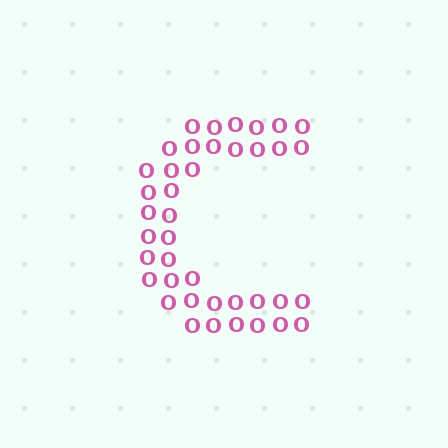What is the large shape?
The large shape is the letter C.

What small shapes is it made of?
It is made of small letter O's.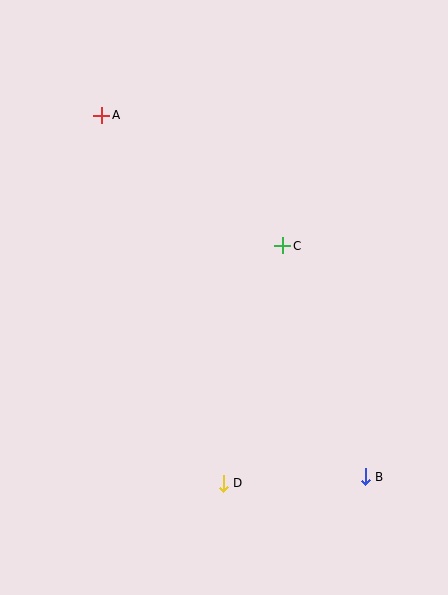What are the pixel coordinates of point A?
Point A is at (102, 115).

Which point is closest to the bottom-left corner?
Point D is closest to the bottom-left corner.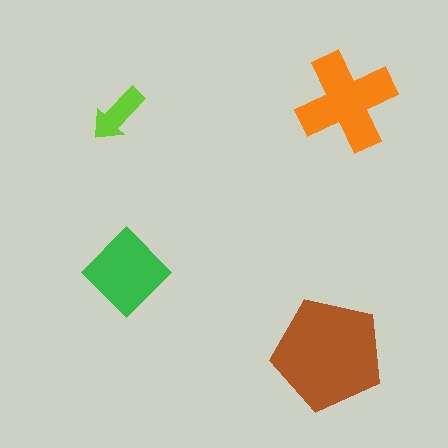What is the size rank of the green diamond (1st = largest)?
3rd.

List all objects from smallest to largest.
The lime arrow, the green diamond, the orange cross, the brown pentagon.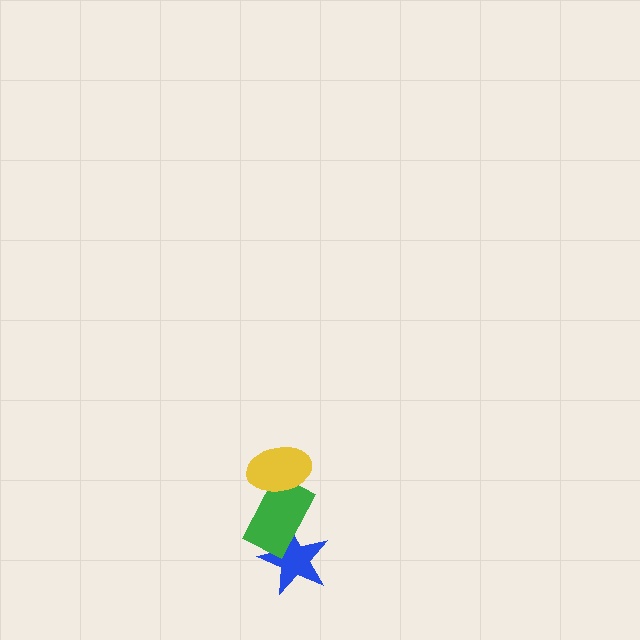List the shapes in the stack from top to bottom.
From top to bottom: the yellow ellipse, the green rectangle, the blue star.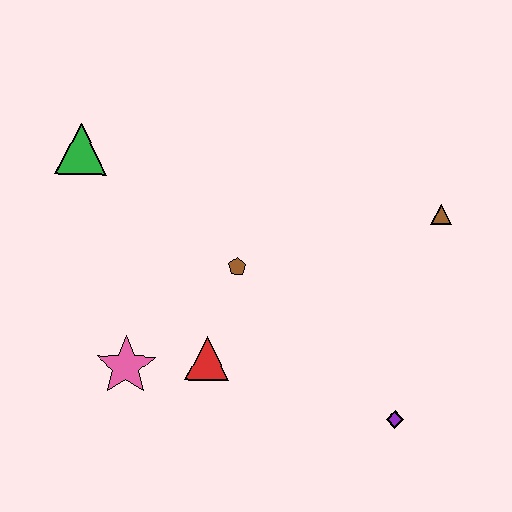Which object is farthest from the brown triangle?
The green triangle is farthest from the brown triangle.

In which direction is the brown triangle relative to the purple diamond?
The brown triangle is above the purple diamond.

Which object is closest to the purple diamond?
The red triangle is closest to the purple diamond.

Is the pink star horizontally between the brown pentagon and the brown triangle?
No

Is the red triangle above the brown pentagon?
No